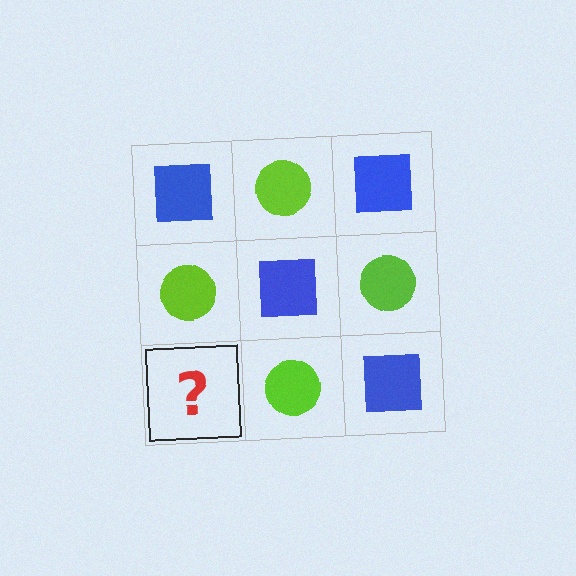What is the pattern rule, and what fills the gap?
The rule is that it alternates blue square and lime circle in a checkerboard pattern. The gap should be filled with a blue square.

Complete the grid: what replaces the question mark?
The question mark should be replaced with a blue square.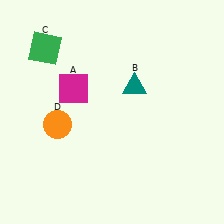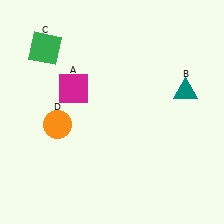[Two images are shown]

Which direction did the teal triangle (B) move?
The teal triangle (B) moved right.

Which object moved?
The teal triangle (B) moved right.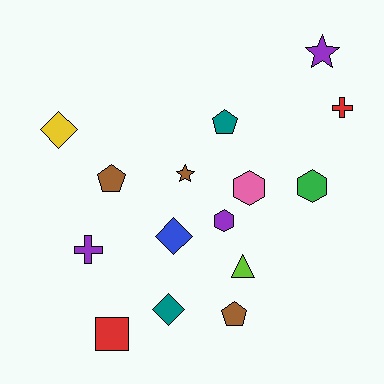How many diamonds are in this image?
There are 3 diamonds.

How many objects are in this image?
There are 15 objects.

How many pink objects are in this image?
There is 1 pink object.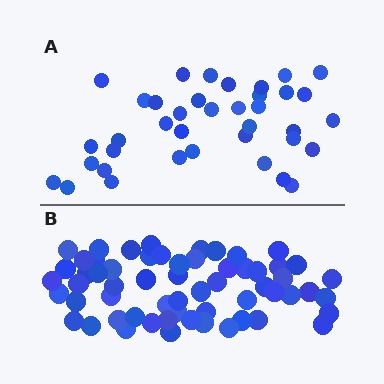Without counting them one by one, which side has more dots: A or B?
Region B (the bottom region) has more dots.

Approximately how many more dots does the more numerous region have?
Region B has approximately 20 more dots than region A.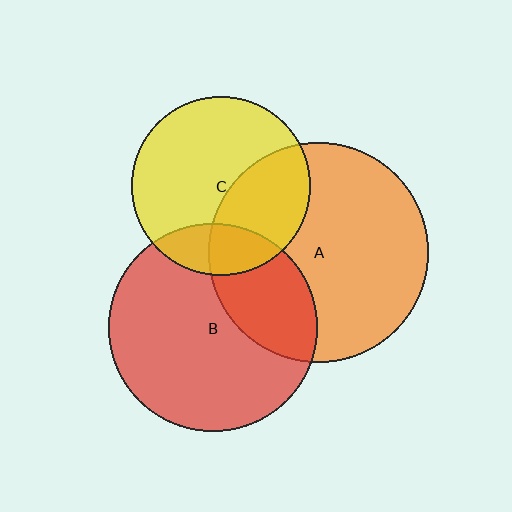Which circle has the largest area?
Circle A (orange).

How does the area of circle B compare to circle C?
Approximately 1.4 times.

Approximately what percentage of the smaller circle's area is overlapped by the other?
Approximately 35%.